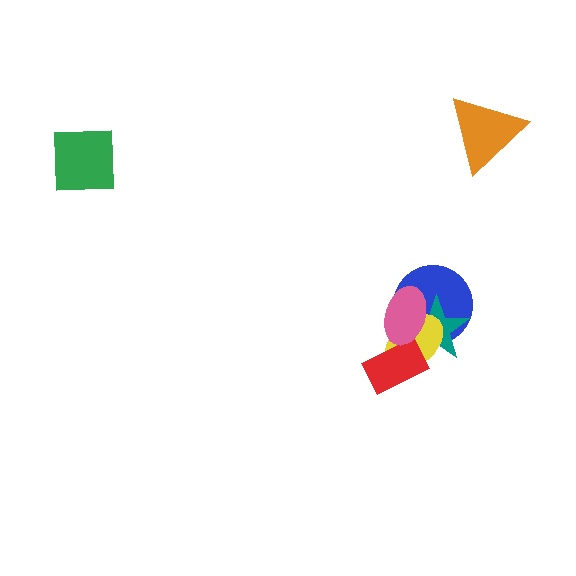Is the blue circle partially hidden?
Yes, it is partially covered by another shape.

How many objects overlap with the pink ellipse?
4 objects overlap with the pink ellipse.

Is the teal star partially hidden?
Yes, it is partially covered by another shape.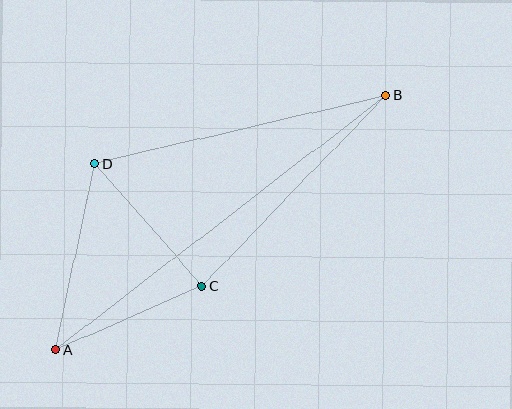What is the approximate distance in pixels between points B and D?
The distance between B and D is approximately 298 pixels.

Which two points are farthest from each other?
Points A and B are farthest from each other.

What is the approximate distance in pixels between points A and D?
The distance between A and D is approximately 191 pixels.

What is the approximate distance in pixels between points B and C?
The distance between B and C is approximately 265 pixels.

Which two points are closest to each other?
Points A and C are closest to each other.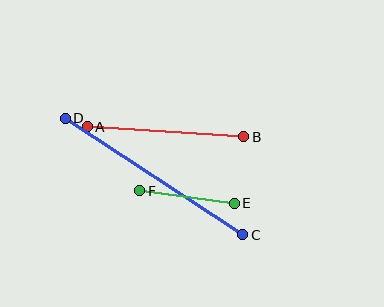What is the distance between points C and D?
The distance is approximately 212 pixels.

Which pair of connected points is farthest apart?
Points C and D are farthest apart.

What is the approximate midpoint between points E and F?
The midpoint is at approximately (187, 197) pixels.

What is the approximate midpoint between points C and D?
The midpoint is at approximately (154, 177) pixels.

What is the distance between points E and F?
The distance is approximately 95 pixels.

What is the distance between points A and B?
The distance is approximately 157 pixels.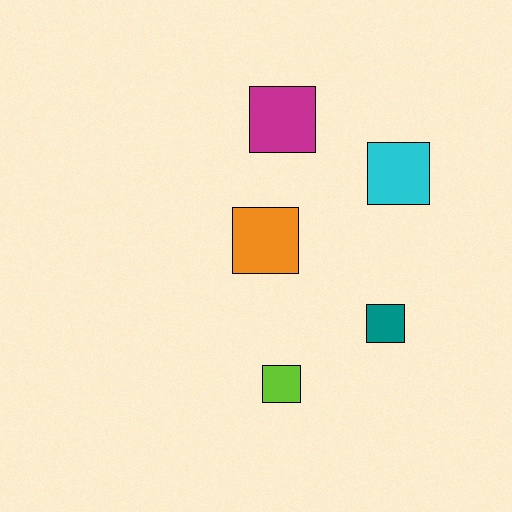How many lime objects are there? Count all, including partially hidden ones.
There is 1 lime object.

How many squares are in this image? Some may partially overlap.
There are 5 squares.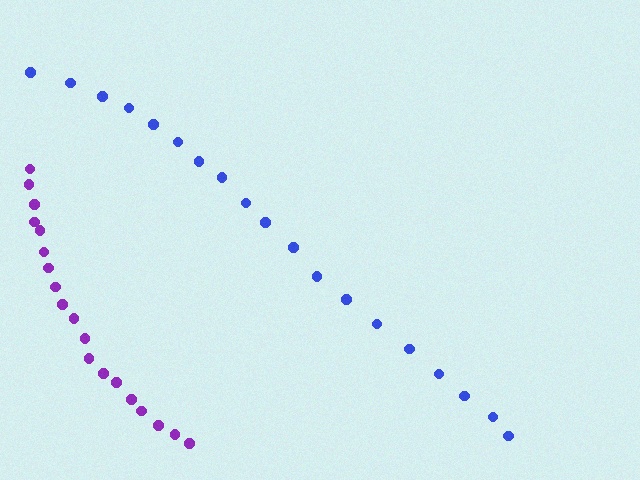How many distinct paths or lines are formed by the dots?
There are 2 distinct paths.